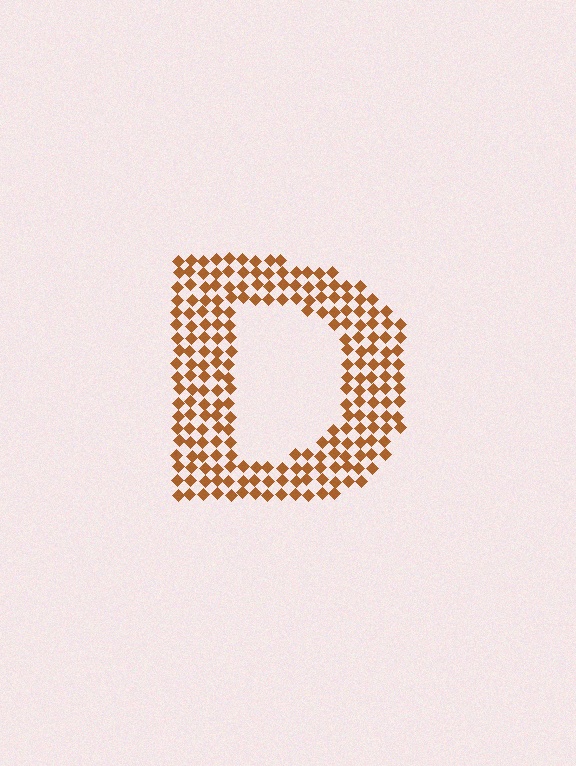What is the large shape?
The large shape is the letter D.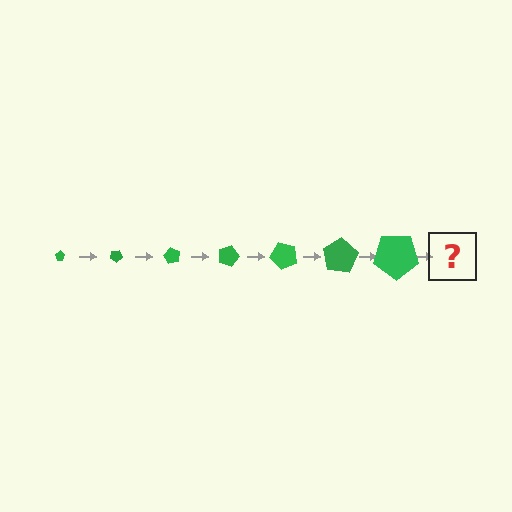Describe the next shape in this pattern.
It should be a pentagon, larger than the previous one and rotated 210 degrees from the start.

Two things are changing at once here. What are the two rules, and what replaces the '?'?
The two rules are that the pentagon grows larger each step and it rotates 30 degrees each step. The '?' should be a pentagon, larger than the previous one and rotated 210 degrees from the start.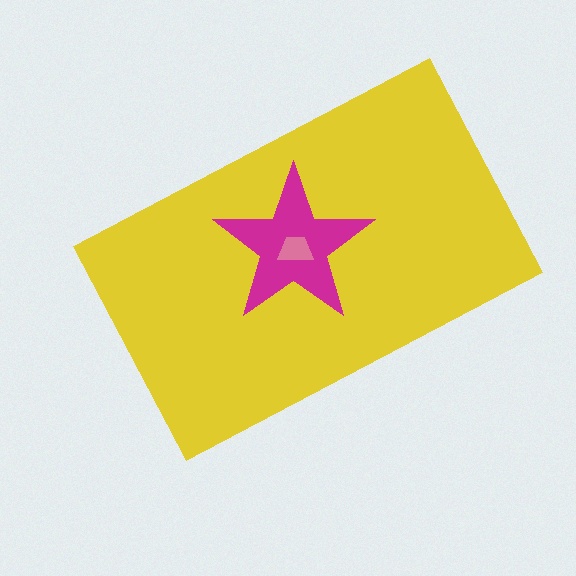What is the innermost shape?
The pink trapezoid.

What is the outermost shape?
The yellow rectangle.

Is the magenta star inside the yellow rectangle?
Yes.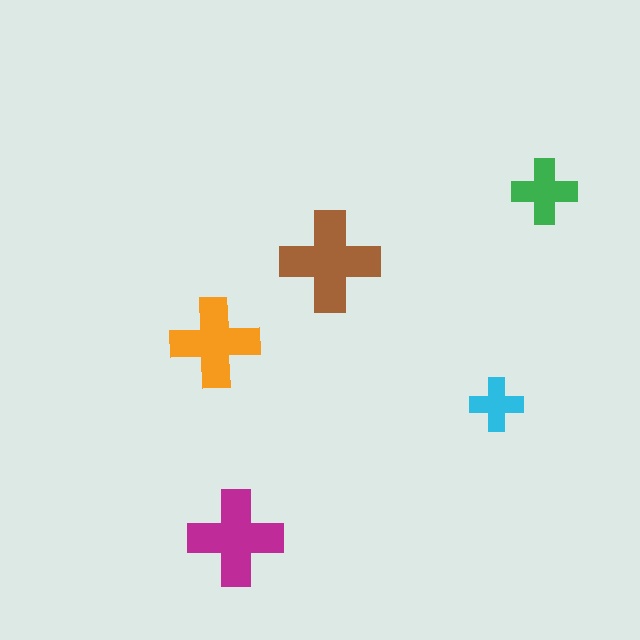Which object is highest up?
The green cross is topmost.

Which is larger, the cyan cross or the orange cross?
The orange one.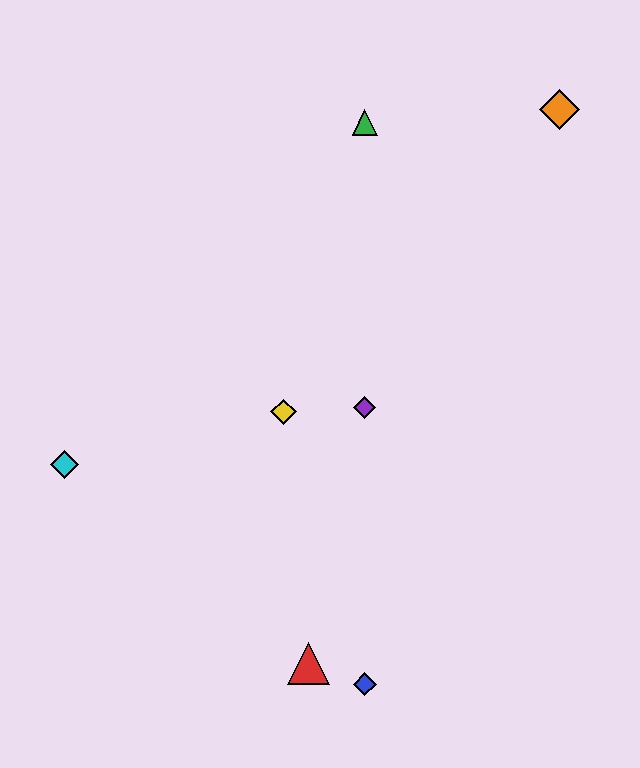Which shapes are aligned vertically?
The blue diamond, the green triangle, the purple diamond are aligned vertically.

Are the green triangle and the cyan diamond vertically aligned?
No, the green triangle is at x≈365 and the cyan diamond is at x≈65.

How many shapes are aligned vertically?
3 shapes (the blue diamond, the green triangle, the purple diamond) are aligned vertically.